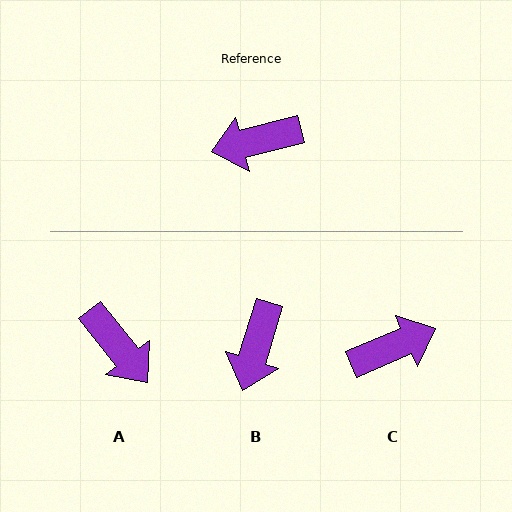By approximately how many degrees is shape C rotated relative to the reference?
Approximately 171 degrees clockwise.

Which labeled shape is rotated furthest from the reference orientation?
C, about 171 degrees away.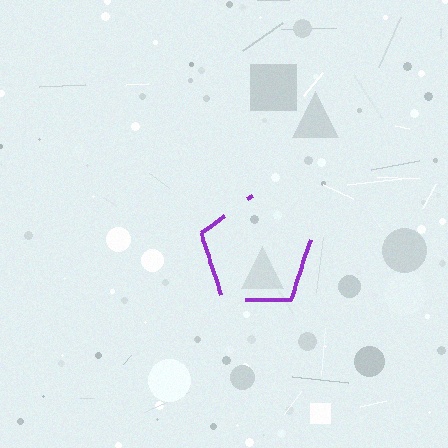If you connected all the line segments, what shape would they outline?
They would outline a pentagon.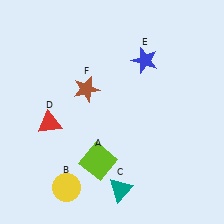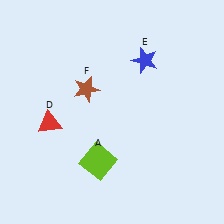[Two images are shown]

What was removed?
The teal triangle (C), the yellow circle (B) were removed in Image 2.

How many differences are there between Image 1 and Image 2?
There are 2 differences between the two images.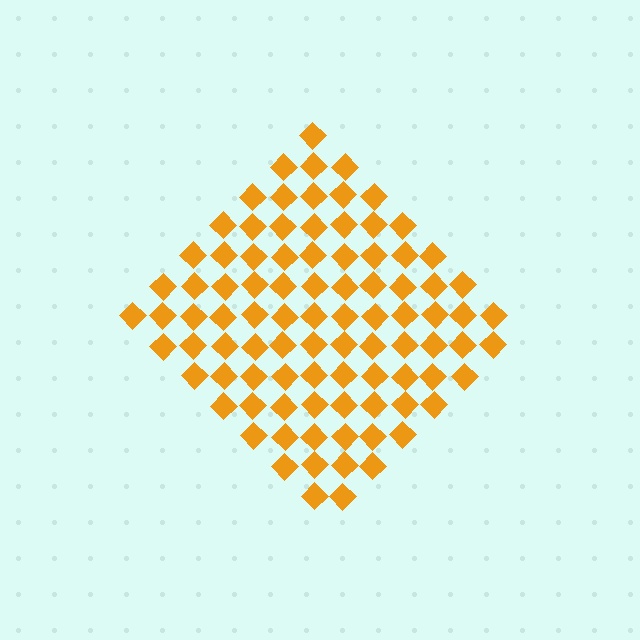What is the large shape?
The large shape is a diamond.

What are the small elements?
The small elements are diamonds.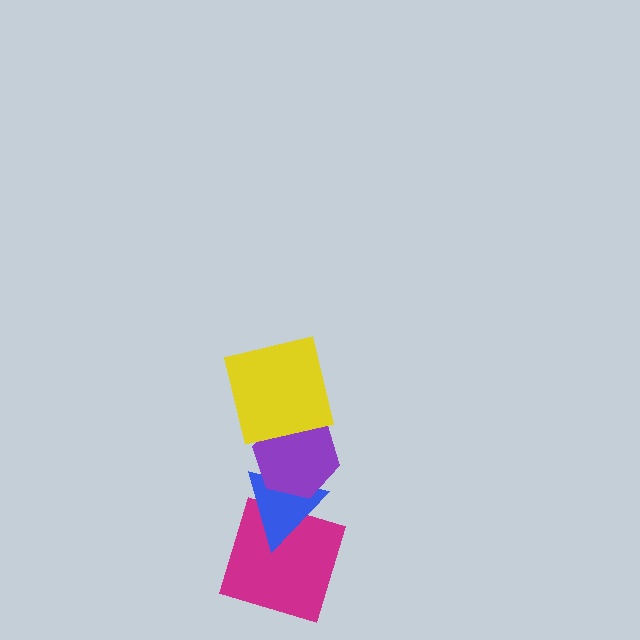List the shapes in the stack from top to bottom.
From top to bottom: the yellow square, the purple hexagon, the blue triangle, the magenta square.